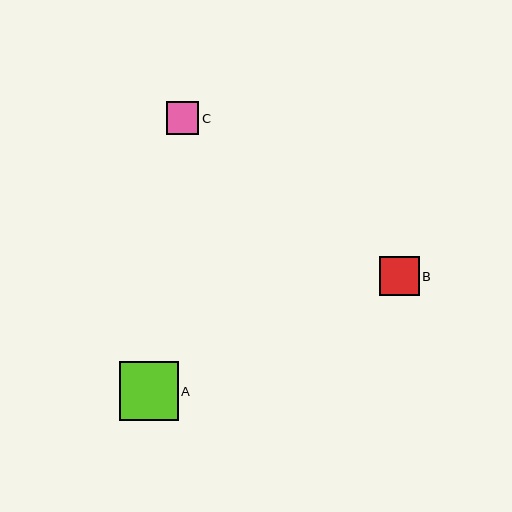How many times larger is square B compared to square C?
Square B is approximately 1.2 times the size of square C.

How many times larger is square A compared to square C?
Square A is approximately 1.8 times the size of square C.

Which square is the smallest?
Square C is the smallest with a size of approximately 33 pixels.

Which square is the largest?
Square A is the largest with a size of approximately 59 pixels.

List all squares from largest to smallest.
From largest to smallest: A, B, C.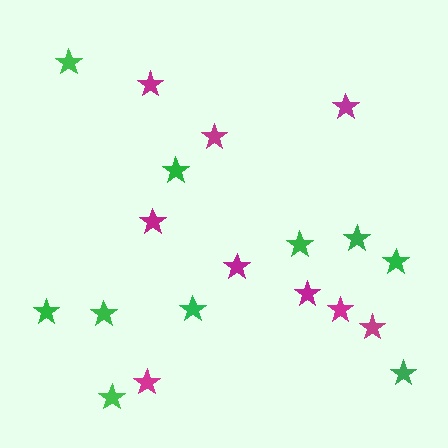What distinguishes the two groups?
There are 2 groups: one group of green stars (10) and one group of magenta stars (9).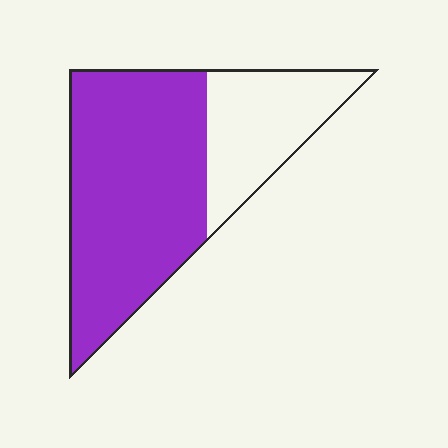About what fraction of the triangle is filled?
About two thirds (2/3).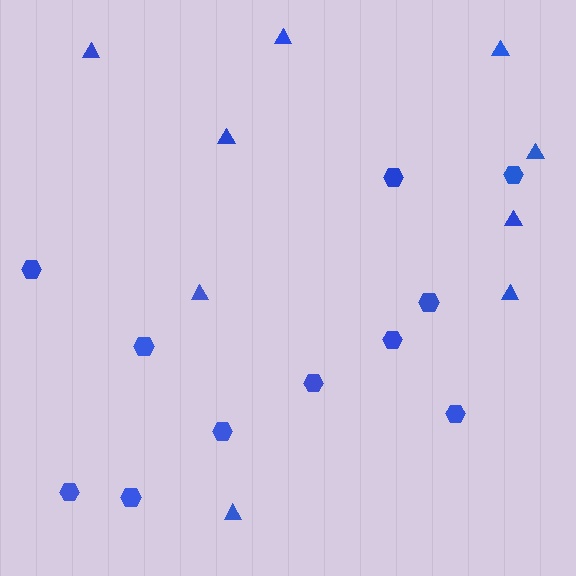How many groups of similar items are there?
There are 2 groups: one group of hexagons (11) and one group of triangles (9).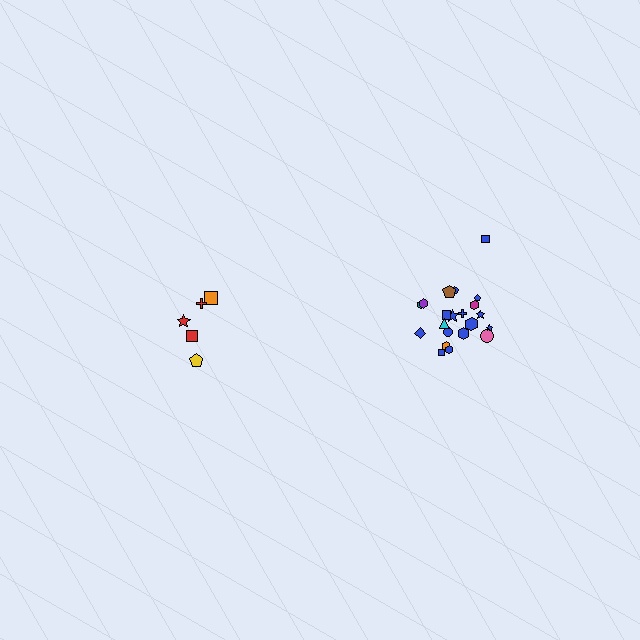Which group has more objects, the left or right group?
The right group.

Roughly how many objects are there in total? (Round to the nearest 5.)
Roughly 25 objects in total.